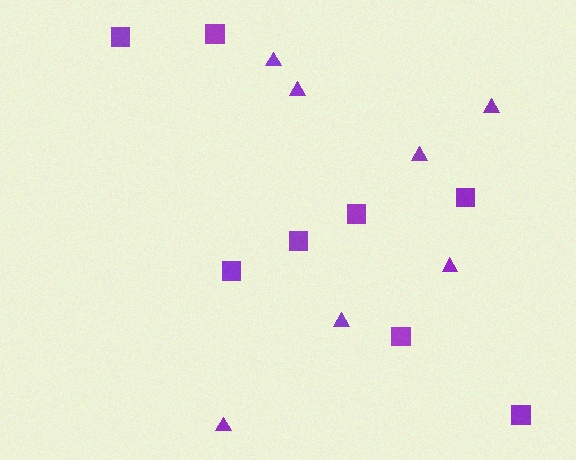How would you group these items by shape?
There are 2 groups: one group of triangles (7) and one group of squares (8).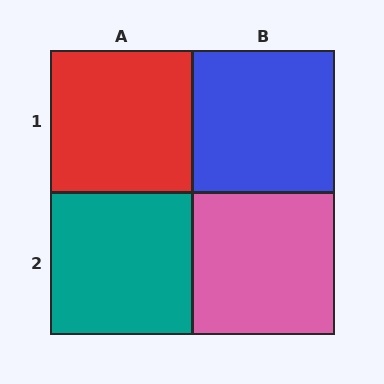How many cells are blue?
1 cell is blue.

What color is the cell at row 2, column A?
Teal.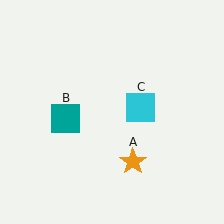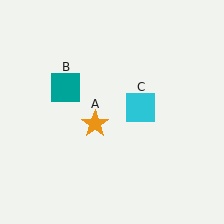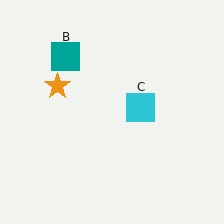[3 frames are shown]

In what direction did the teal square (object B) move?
The teal square (object B) moved up.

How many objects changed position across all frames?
2 objects changed position: orange star (object A), teal square (object B).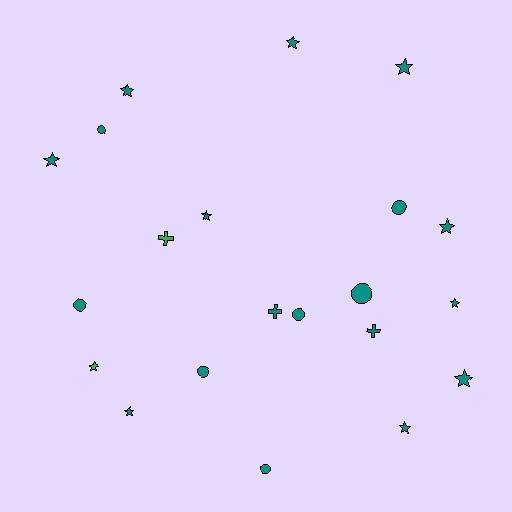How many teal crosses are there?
There are 2 teal crosses.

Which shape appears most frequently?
Star, with 11 objects.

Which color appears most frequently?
Teal, with 19 objects.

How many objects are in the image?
There are 21 objects.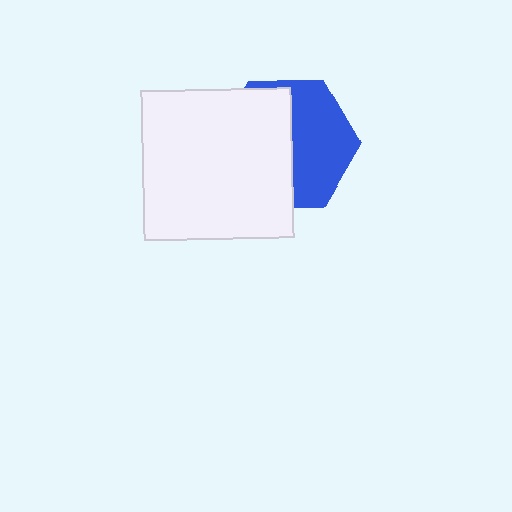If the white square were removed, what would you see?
You would see the complete blue hexagon.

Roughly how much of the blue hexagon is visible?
About half of it is visible (roughly 47%).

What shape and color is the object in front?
The object in front is a white square.